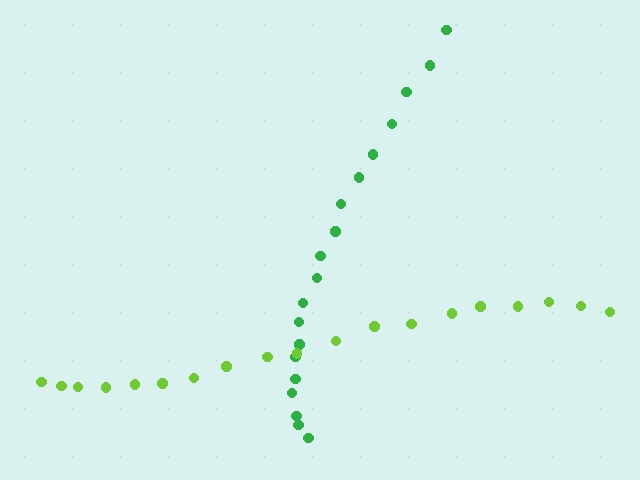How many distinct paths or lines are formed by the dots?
There are 2 distinct paths.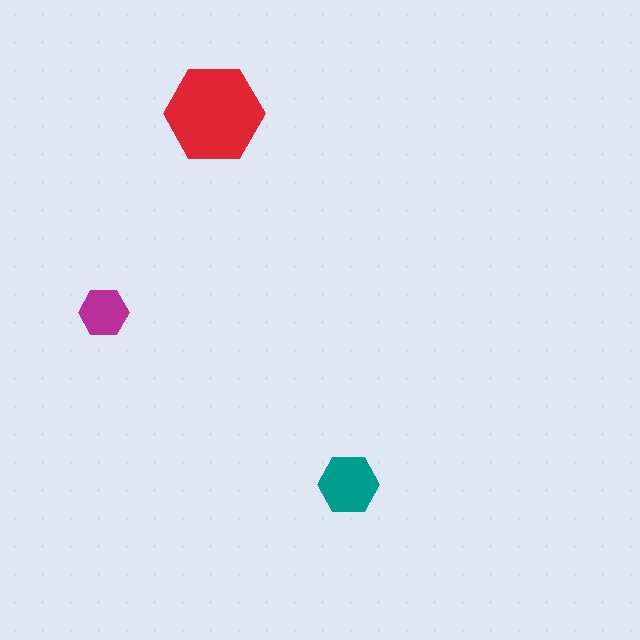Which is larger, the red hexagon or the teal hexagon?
The red one.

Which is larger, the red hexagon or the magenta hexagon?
The red one.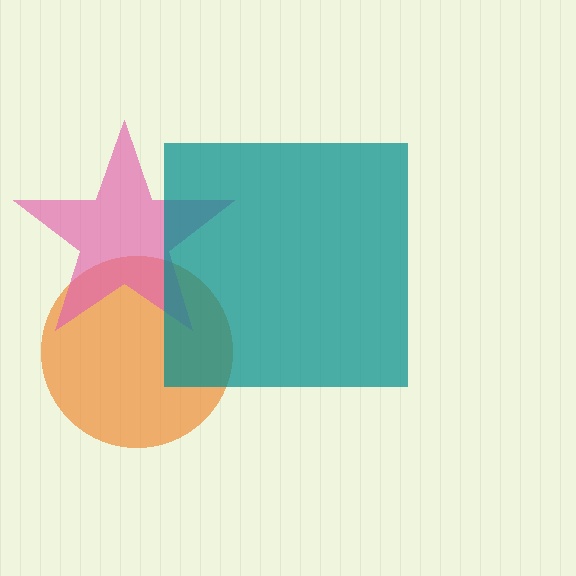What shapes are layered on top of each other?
The layered shapes are: an orange circle, a pink star, a teal square.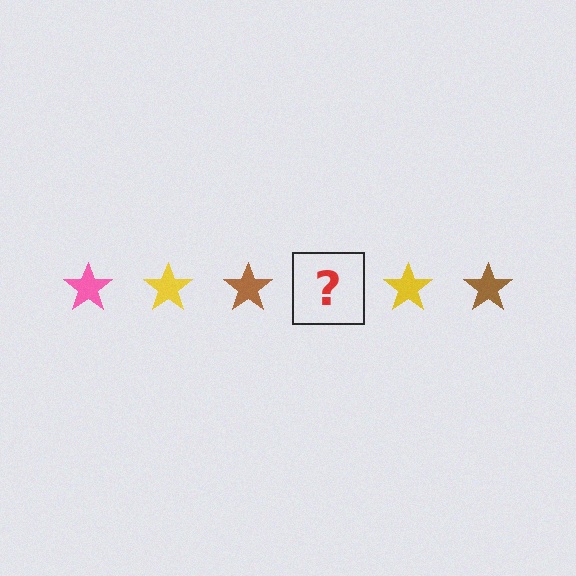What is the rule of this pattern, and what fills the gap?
The rule is that the pattern cycles through pink, yellow, brown stars. The gap should be filled with a pink star.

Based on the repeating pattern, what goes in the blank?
The blank should be a pink star.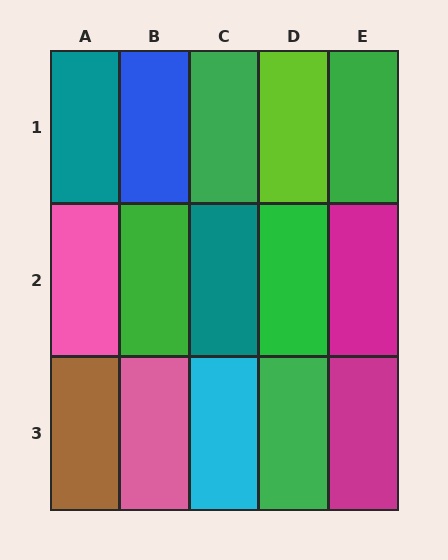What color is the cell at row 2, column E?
Magenta.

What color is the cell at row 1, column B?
Blue.